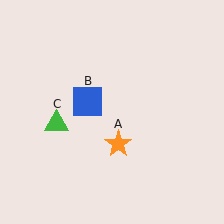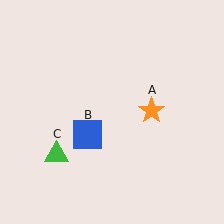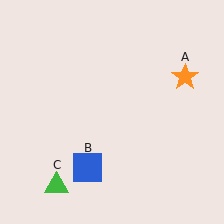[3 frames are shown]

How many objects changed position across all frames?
3 objects changed position: orange star (object A), blue square (object B), green triangle (object C).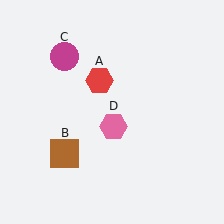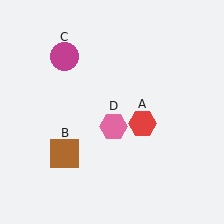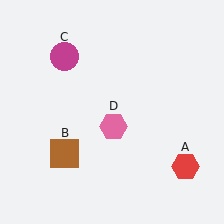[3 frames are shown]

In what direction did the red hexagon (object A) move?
The red hexagon (object A) moved down and to the right.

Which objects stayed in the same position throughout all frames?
Brown square (object B) and magenta circle (object C) and pink hexagon (object D) remained stationary.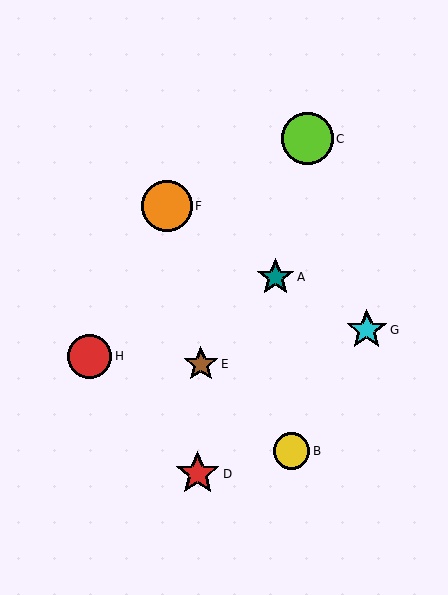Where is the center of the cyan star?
The center of the cyan star is at (367, 330).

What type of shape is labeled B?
Shape B is a yellow circle.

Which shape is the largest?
The lime circle (labeled C) is the largest.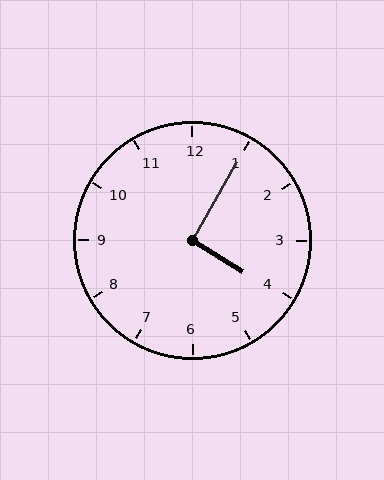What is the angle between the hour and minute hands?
Approximately 92 degrees.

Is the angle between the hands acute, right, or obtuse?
It is right.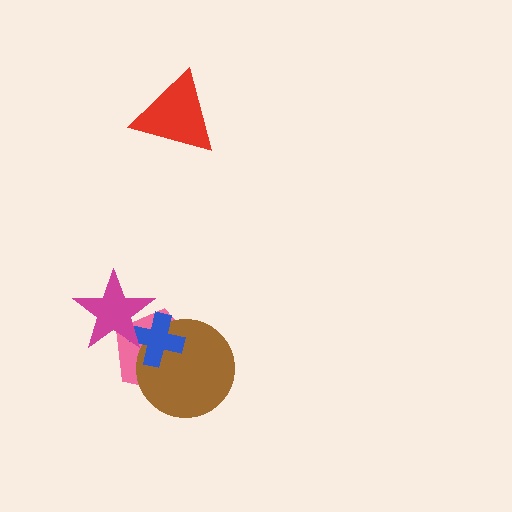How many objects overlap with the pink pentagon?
3 objects overlap with the pink pentagon.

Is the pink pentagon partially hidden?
Yes, it is partially covered by another shape.